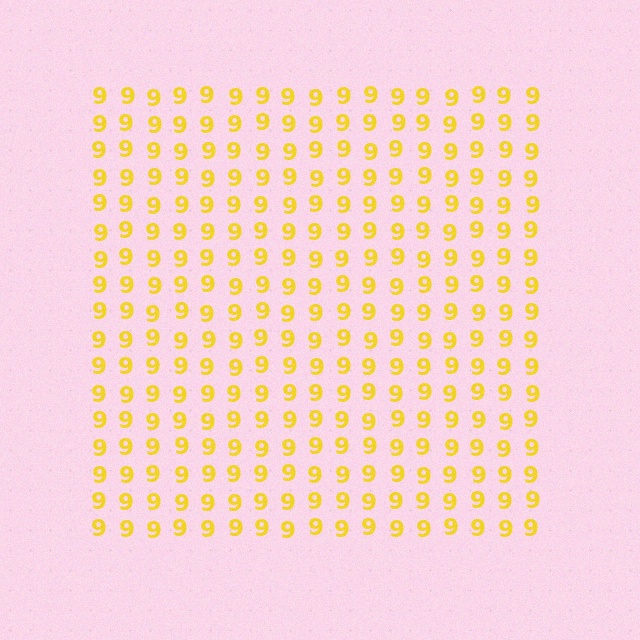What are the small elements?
The small elements are digit 9's.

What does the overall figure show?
The overall figure shows a square.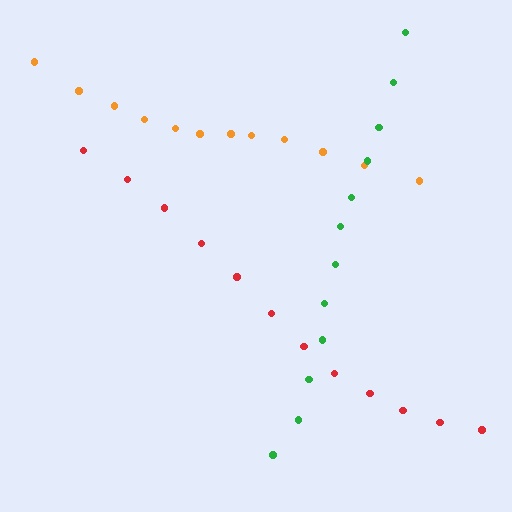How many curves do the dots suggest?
There are 3 distinct paths.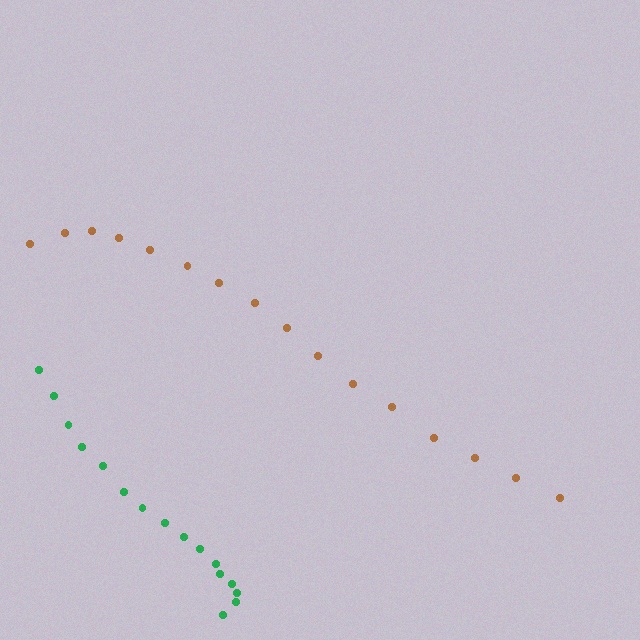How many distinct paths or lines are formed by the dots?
There are 2 distinct paths.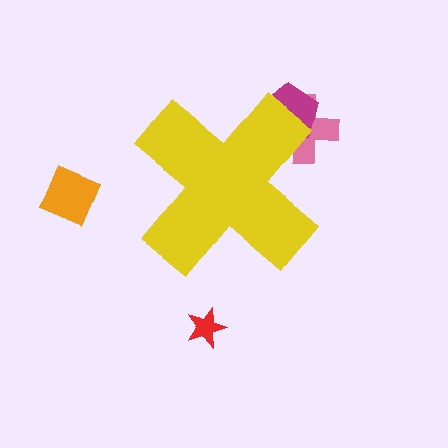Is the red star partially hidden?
No, the red star is fully visible.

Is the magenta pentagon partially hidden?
Yes, the magenta pentagon is partially hidden behind the yellow cross.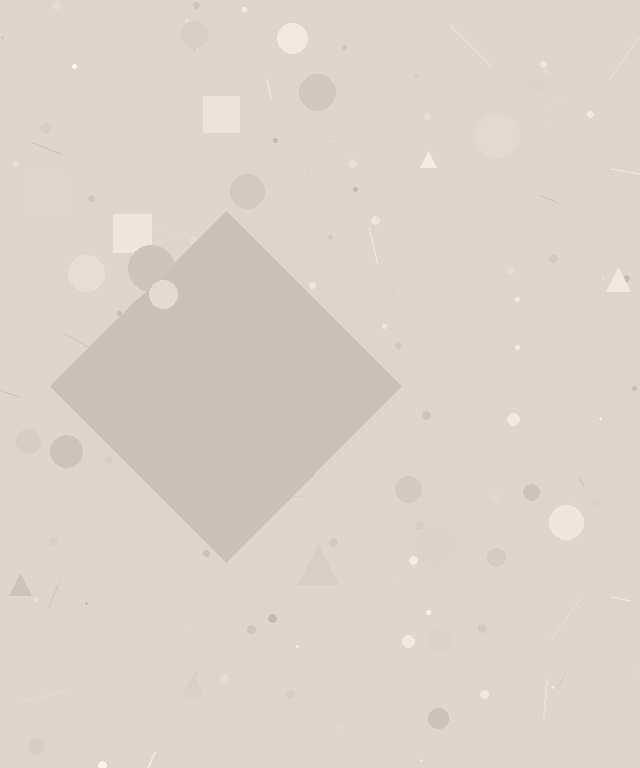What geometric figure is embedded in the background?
A diamond is embedded in the background.